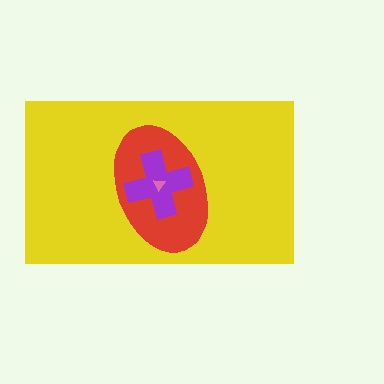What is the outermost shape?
The yellow rectangle.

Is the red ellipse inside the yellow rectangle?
Yes.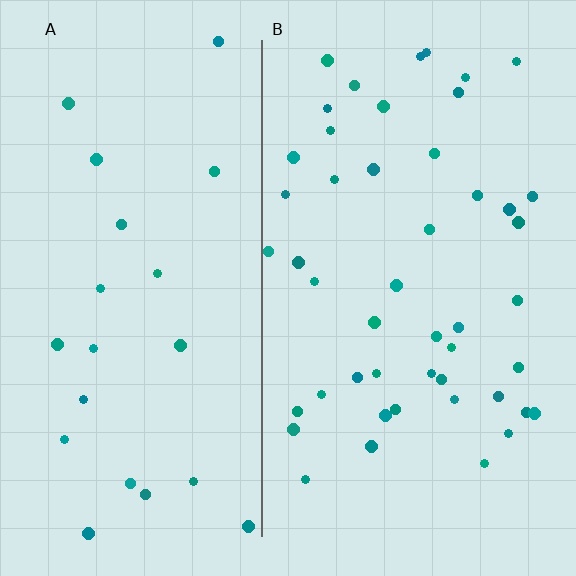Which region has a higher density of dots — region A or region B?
B (the right).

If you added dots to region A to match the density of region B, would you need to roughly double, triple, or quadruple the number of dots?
Approximately double.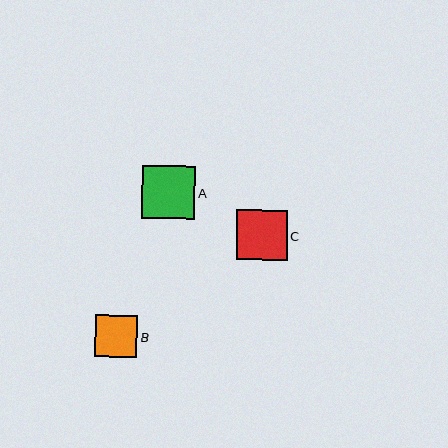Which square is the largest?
Square A is the largest with a size of approximately 53 pixels.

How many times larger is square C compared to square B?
Square C is approximately 1.2 times the size of square B.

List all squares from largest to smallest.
From largest to smallest: A, C, B.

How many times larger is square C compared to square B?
Square C is approximately 1.2 times the size of square B.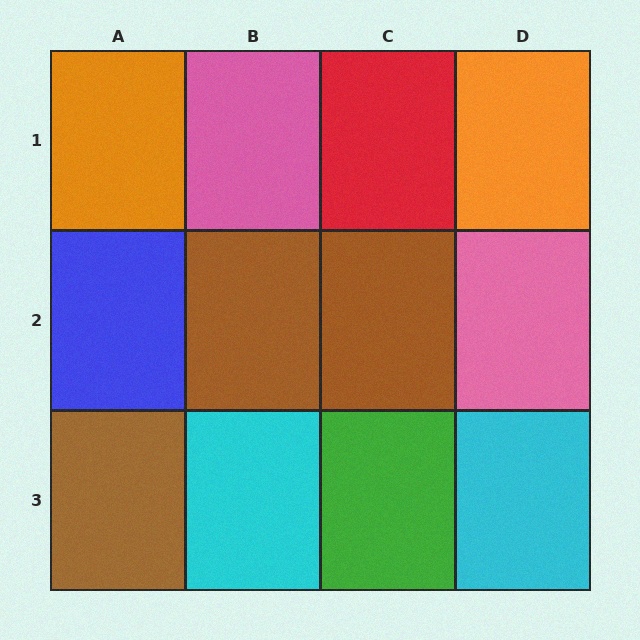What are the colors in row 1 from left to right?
Orange, pink, red, orange.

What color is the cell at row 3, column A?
Brown.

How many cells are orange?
2 cells are orange.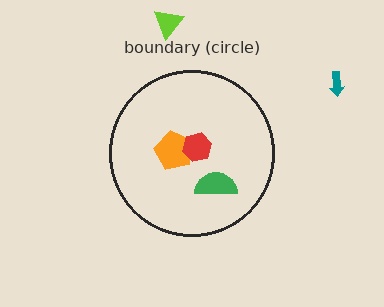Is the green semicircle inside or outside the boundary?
Inside.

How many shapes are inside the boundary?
3 inside, 2 outside.